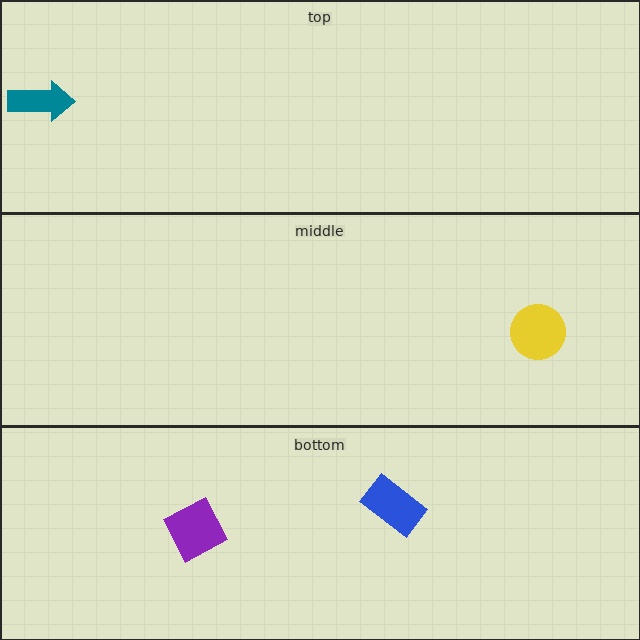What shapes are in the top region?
The teal arrow.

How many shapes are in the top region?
1.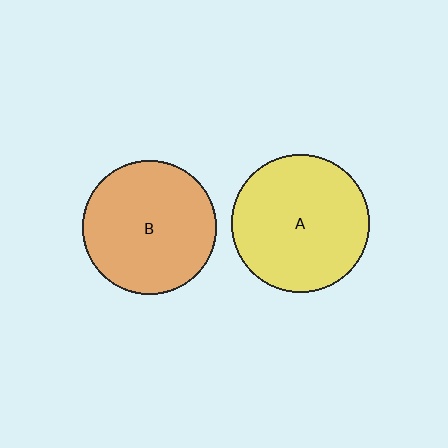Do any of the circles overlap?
No, none of the circles overlap.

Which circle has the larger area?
Circle A (yellow).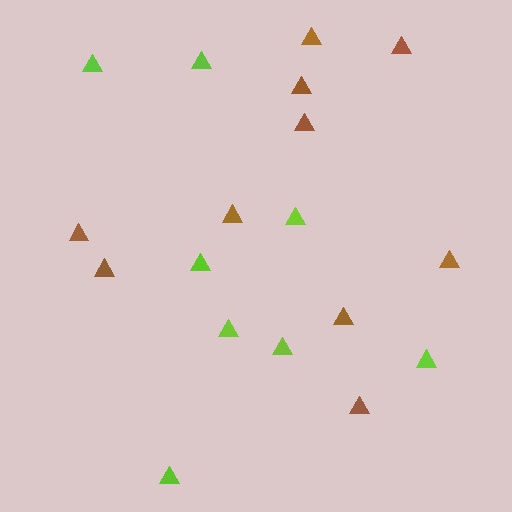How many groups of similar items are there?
There are 2 groups: one group of lime triangles (8) and one group of brown triangles (10).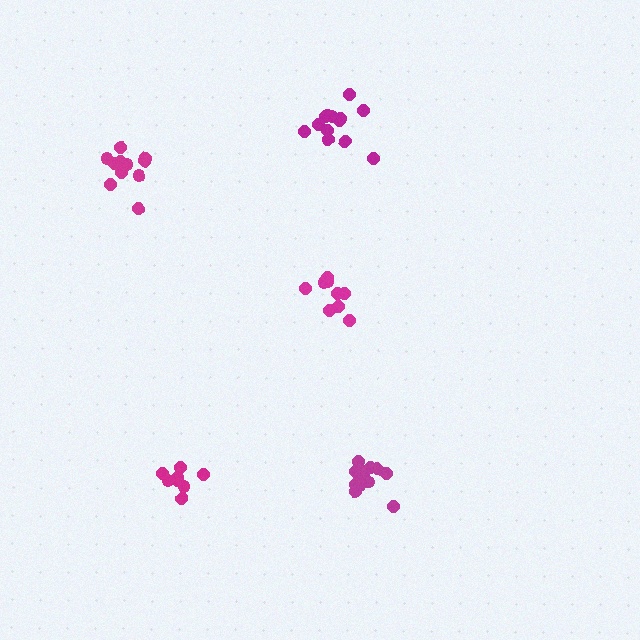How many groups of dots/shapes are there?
There are 5 groups.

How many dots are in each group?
Group 1: 12 dots, Group 2: 11 dots, Group 3: 8 dots, Group 4: 9 dots, Group 5: 13 dots (53 total).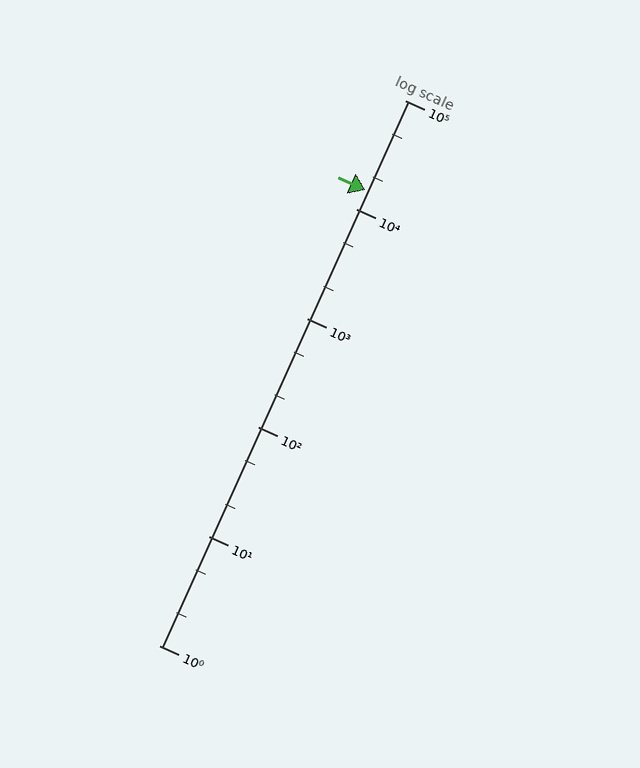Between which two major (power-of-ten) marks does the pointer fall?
The pointer is between 10000 and 100000.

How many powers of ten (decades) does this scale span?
The scale spans 5 decades, from 1 to 100000.